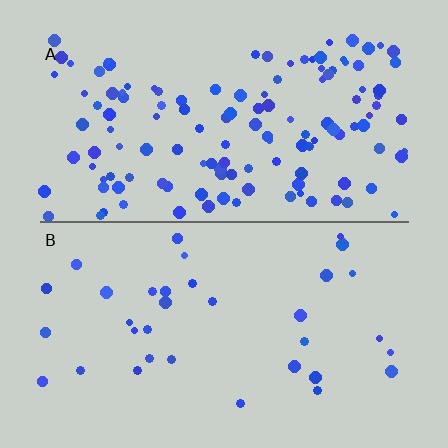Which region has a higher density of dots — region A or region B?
A (the top).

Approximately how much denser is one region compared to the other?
Approximately 3.8× — region A over region B.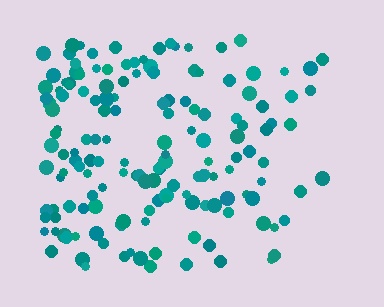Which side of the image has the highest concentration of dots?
The left.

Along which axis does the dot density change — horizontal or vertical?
Horizontal.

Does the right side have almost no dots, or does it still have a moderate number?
Still a moderate number, just noticeably fewer than the left.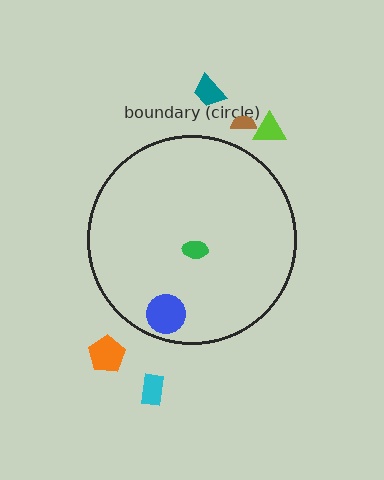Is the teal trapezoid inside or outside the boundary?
Outside.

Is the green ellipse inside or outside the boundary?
Inside.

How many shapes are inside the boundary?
2 inside, 5 outside.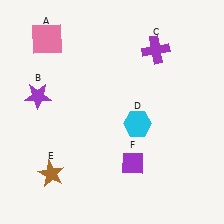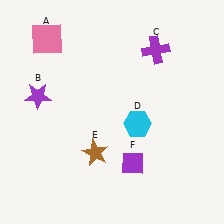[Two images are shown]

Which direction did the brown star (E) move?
The brown star (E) moved right.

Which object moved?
The brown star (E) moved right.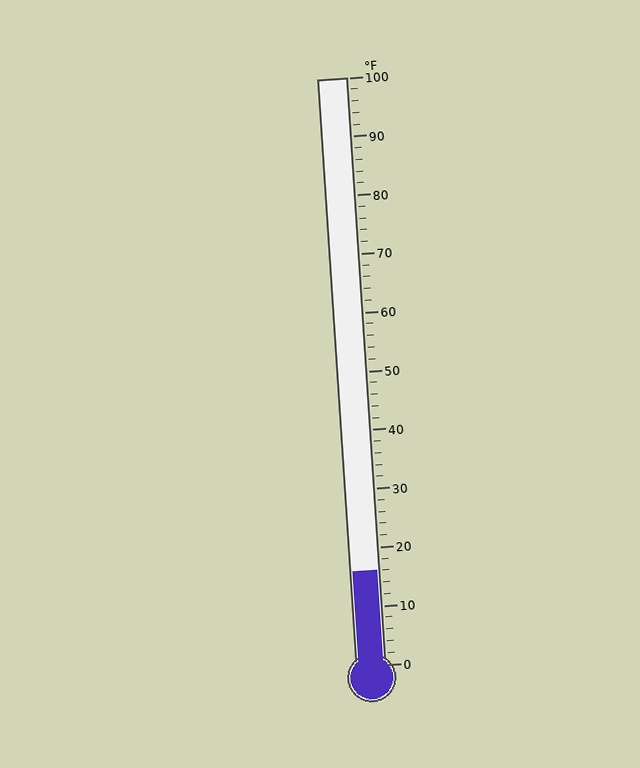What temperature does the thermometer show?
The thermometer shows approximately 16°F.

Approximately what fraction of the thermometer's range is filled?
The thermometer is filled to approximately 15% of its range.